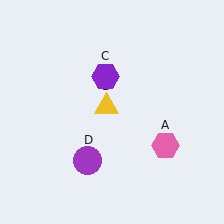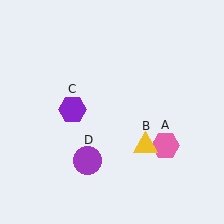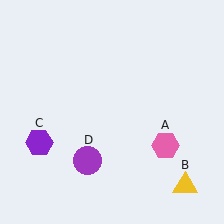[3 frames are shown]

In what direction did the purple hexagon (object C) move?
The purple hexagon (object C) moved down and to the left.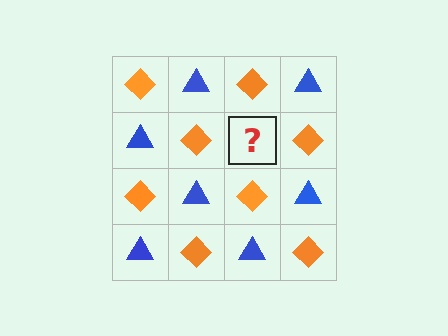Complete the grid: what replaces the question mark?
The question mark should be replaced with a blue triangle.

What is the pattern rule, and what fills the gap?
The rule is that it alternates orange diamond and blue triangle in a checkerboard pattern. The gap should be filled with a blue triangle.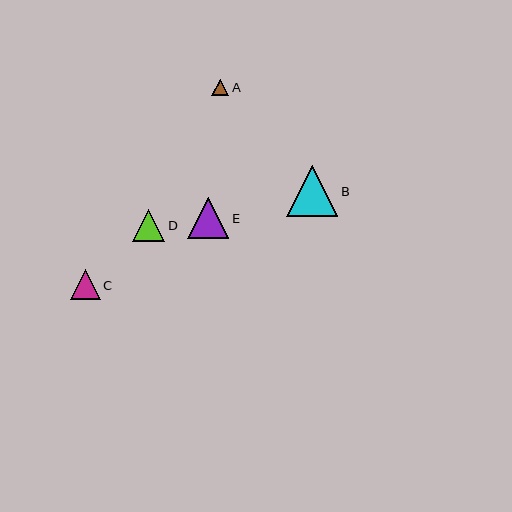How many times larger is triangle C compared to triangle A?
Triangle C is approximately 1.8 times the size of triangle A.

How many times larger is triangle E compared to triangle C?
Triangle E is approximately 1.4 times the size of triangle C.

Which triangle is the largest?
Triangle B is the largest with a size of approximately 51 pixels.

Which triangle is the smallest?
Triangle A is the smallest with a size of approximately 17 pixels.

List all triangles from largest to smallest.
From largest to smallest: B, E, D, C, A.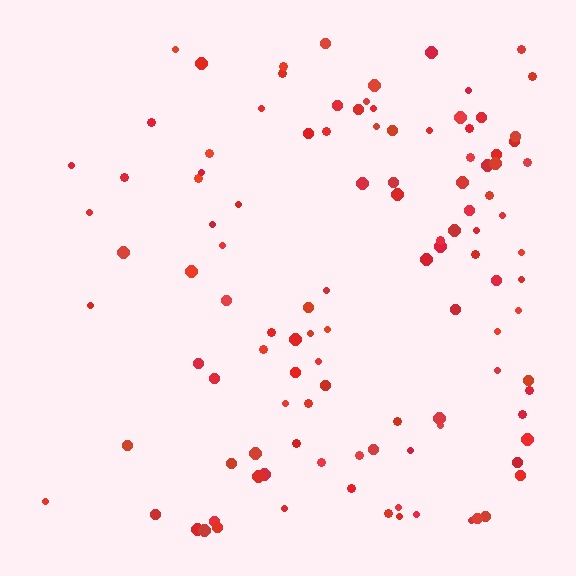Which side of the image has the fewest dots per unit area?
The left.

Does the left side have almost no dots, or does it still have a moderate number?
Still a moderate number, just noticeably fewer than the right.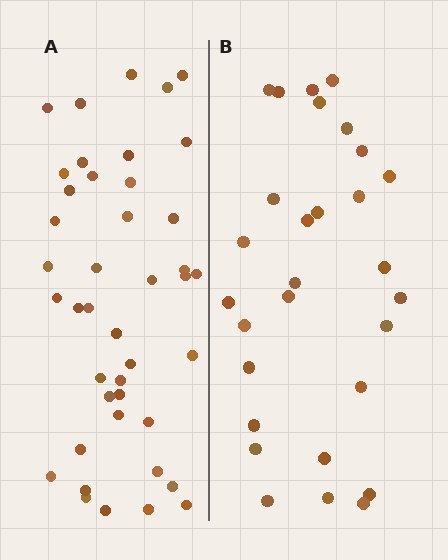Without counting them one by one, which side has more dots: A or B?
Region A (the left region) has more dots.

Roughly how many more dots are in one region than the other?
Region A has approximately 15 more dots than region B.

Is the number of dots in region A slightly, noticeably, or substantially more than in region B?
Region A has noticeably more, but not dramatically so. The ratio is roughly 1.4 to 1.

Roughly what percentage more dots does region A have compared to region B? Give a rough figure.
About 45% more.